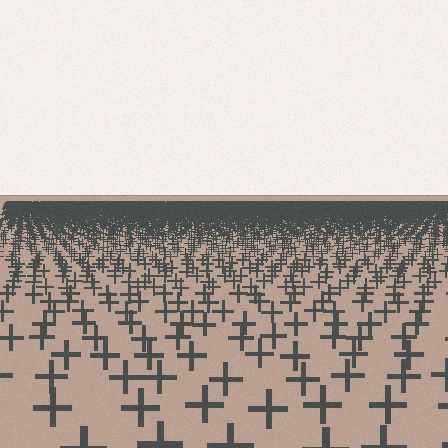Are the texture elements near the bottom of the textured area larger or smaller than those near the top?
Larger. Near the bottom, elements are closer to the viewer and appear at a bigger on-screen size.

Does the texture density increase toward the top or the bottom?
Density increases toward the top.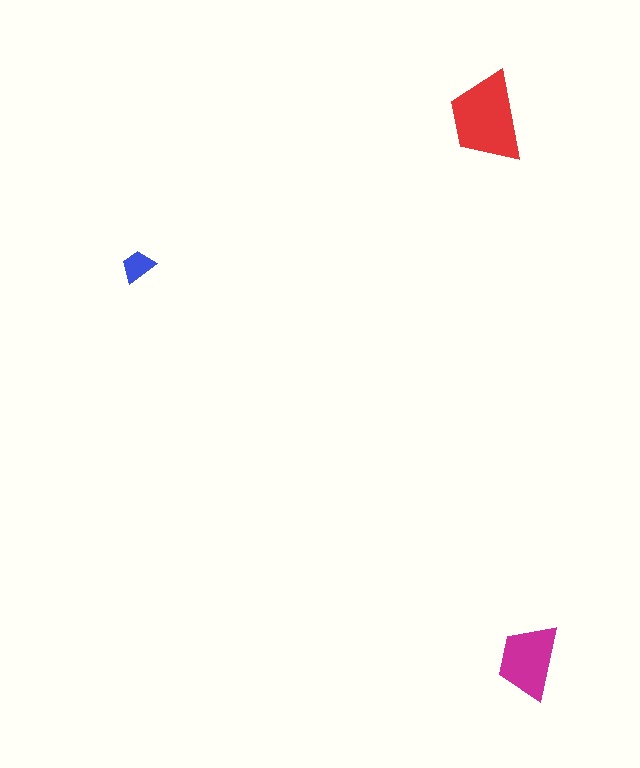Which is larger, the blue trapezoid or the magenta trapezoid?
The magenta one.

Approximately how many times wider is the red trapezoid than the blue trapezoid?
About 2.5 times wider.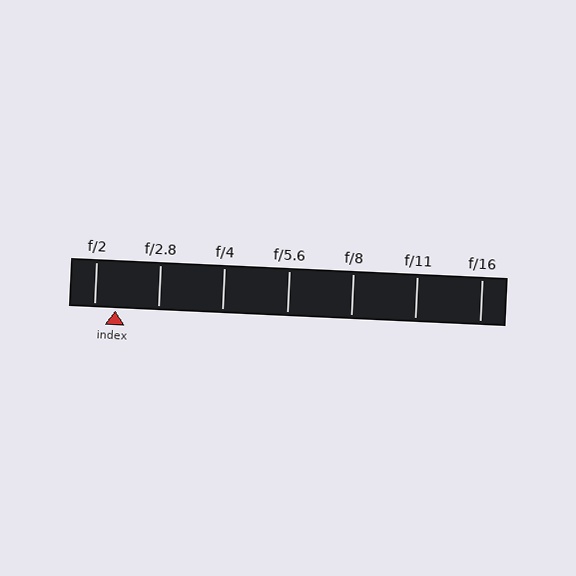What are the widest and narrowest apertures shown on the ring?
The widest aperture shown is f/2 and the narrowest is f/16.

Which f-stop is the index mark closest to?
The index mark is closest to f/2.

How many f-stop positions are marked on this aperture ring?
There are 7 f-stop positions marked.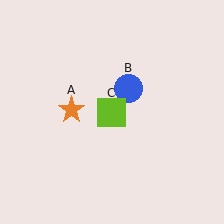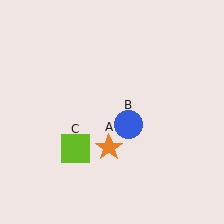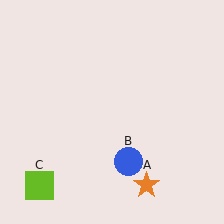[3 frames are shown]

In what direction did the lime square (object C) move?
The lime square (object C) moved down and to the left.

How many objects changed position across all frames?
3 objects changed position: orange star (object A), blue circle (object B), lime square (object C).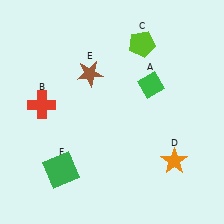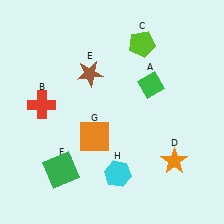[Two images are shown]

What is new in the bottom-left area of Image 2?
An orange square (G) was added in the bottom-left area of Image 2.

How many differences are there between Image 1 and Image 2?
There are 2 differences between the two images.